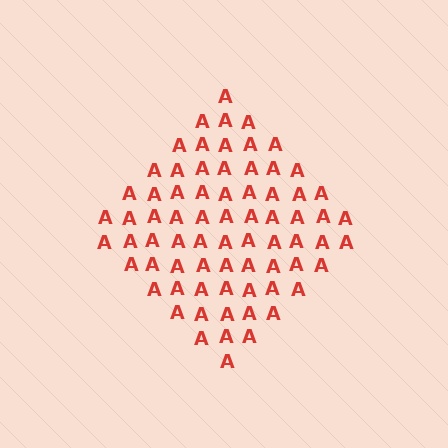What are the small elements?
The small elements are letter A's.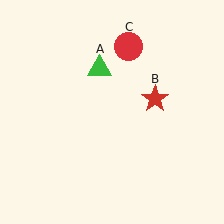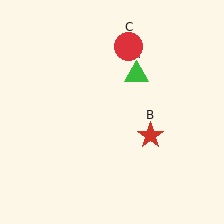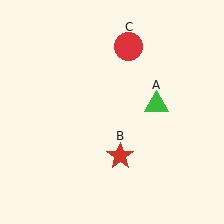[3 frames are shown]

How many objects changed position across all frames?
2 objects changed position: green triangle (object A), red star (object B).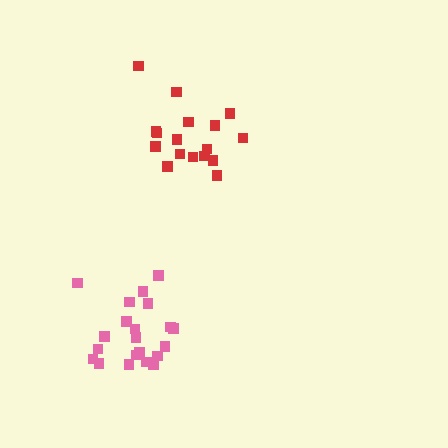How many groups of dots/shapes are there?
There are 2 groups.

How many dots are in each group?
Group 1: 17 dots, Group 2: 21 dots (38 total).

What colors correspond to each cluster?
The clusters are colored: red, pink.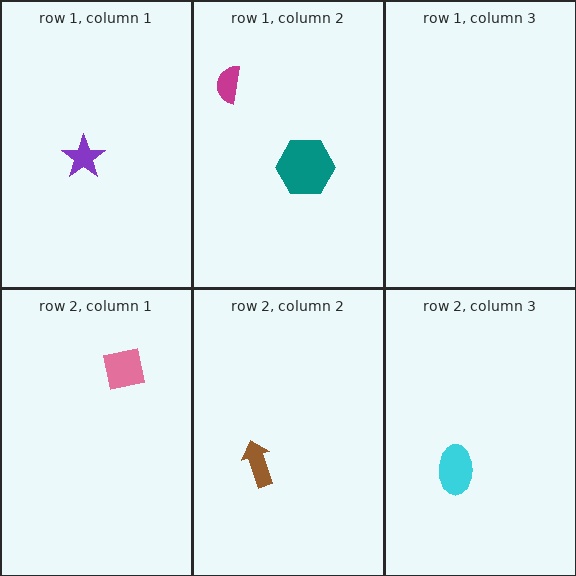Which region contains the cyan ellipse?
The row 2, column 3 region.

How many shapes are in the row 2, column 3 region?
1.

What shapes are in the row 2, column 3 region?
The cyan ellipse.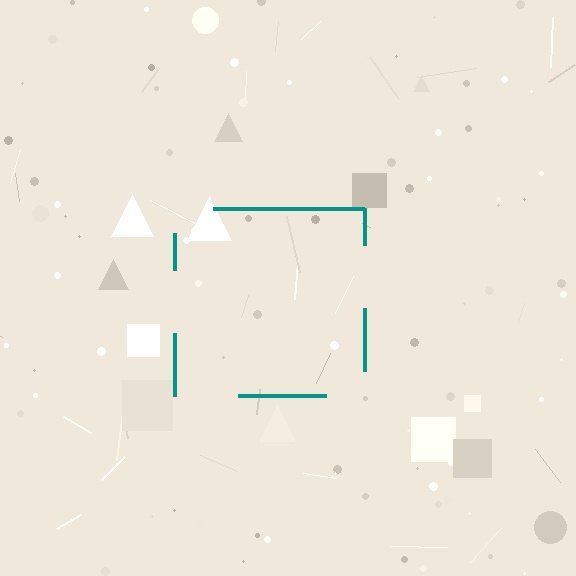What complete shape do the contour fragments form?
The contour fragments form a square.